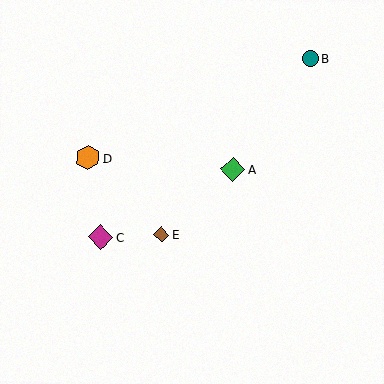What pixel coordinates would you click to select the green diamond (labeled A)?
Click at (233, 170) to select the green diamond A.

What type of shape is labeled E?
Shape E is a brown diamond.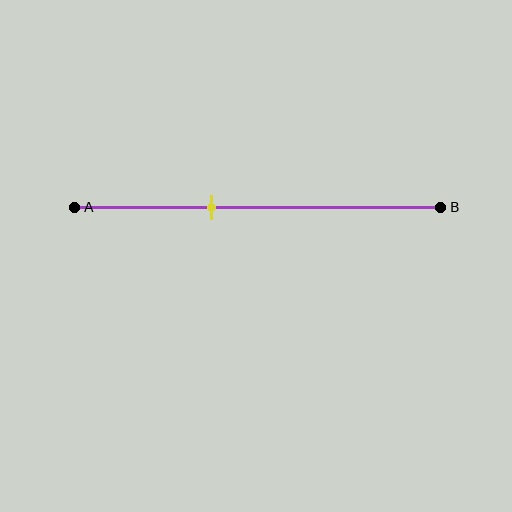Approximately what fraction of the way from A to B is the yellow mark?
The yellow mark is approximately 35% of the way from A to B.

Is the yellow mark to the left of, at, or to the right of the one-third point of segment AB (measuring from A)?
The yellow mark is to the right of the one-third point of segment AB.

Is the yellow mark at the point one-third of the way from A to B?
No, the mark is at about 35% from A, not at the 33% one-third point.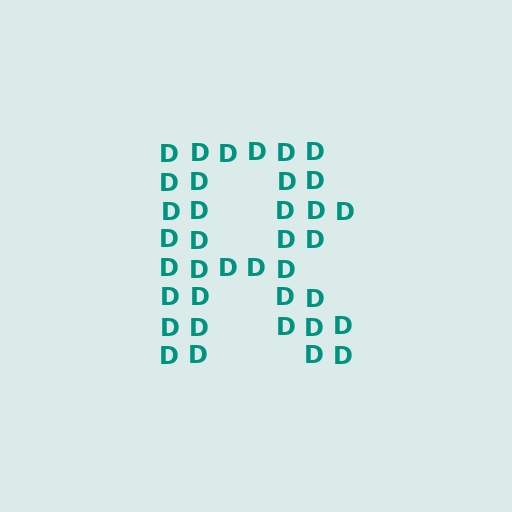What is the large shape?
The large shape is the letter R.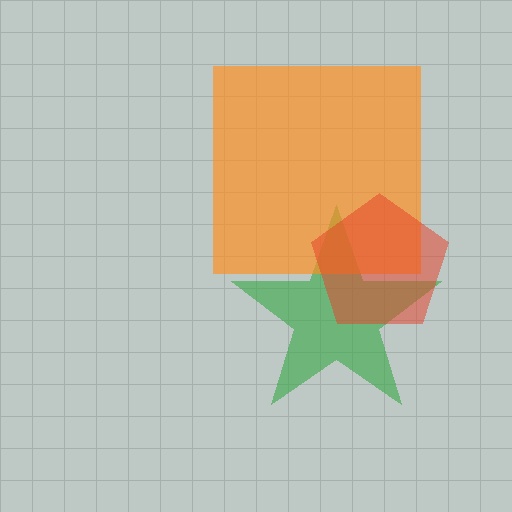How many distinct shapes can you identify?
There are 3 distinct shapes: a green star, an orange square, a red pentagon.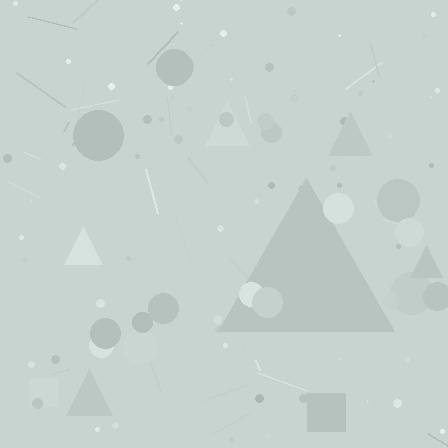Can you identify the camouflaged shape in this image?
The camouflaged shape is a triangle.